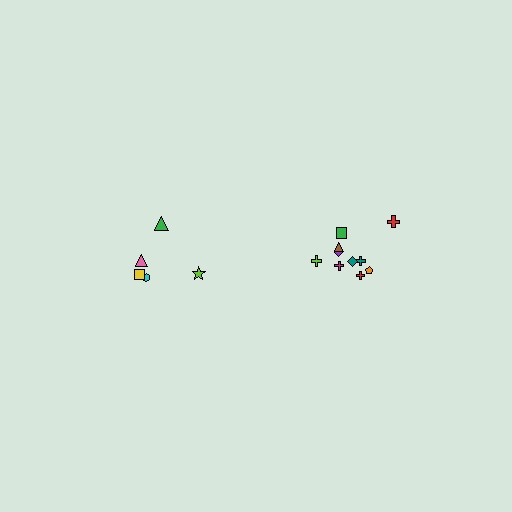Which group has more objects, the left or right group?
The right group.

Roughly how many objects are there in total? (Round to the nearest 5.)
Roughly 15 objects in total.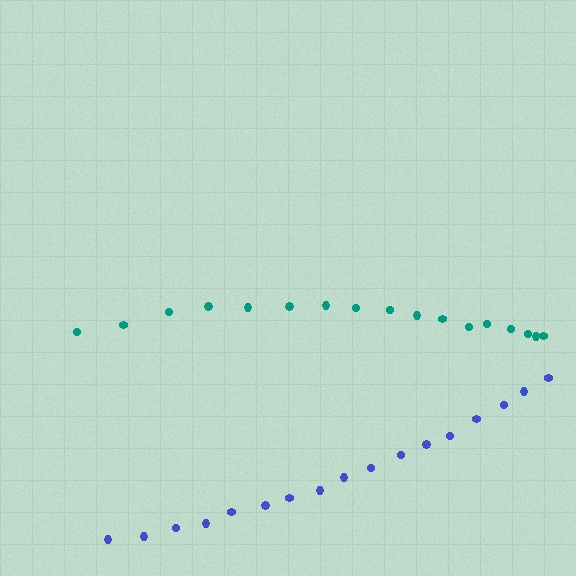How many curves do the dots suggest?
There are 2 distinct paths.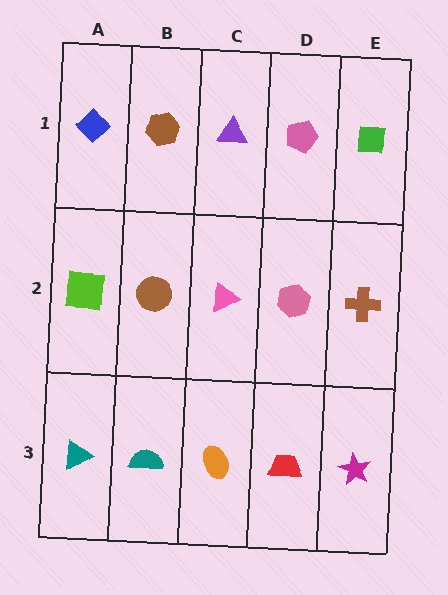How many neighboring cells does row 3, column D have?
3.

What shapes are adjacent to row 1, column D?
A pink hexagon (row 2, column D), a purple triangle (row 1, column C), a green square (row 1, column E).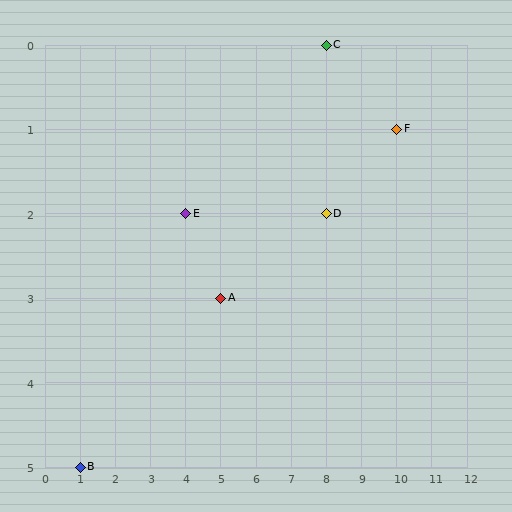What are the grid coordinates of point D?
Point D is at grid coordinates (8, 2).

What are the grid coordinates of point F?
Point F is at grid coordinates (10, 1).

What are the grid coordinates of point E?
Point E is at grid coordinates (4, 2).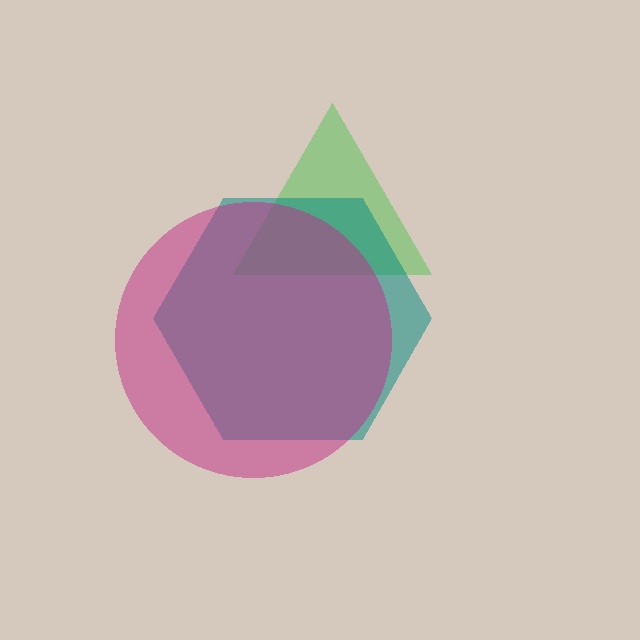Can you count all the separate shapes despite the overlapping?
Yes, there are 3 separate shapes.